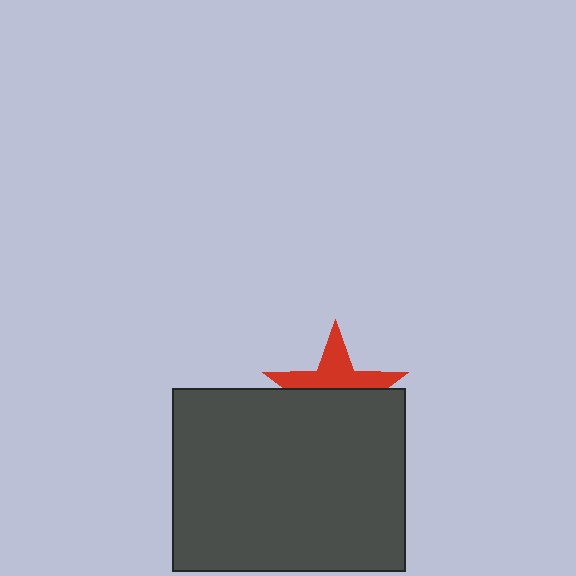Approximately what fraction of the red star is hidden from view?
Roughly 57% of the red star is hidden behind the dark gray rectangle.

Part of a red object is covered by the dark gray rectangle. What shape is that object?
It is a star.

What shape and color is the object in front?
The object in front is a dark gray rectangle.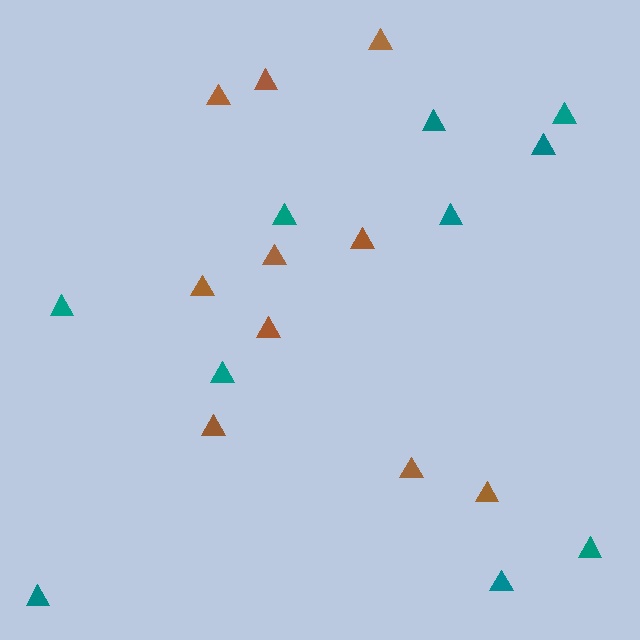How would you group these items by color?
There are 2 groups: one group of teal triangles (10) and one group of brown triangles (10).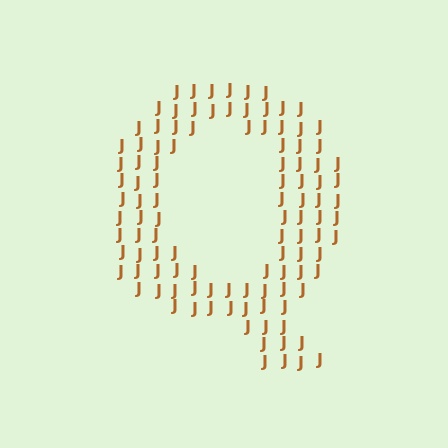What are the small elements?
The small elements are letter J's.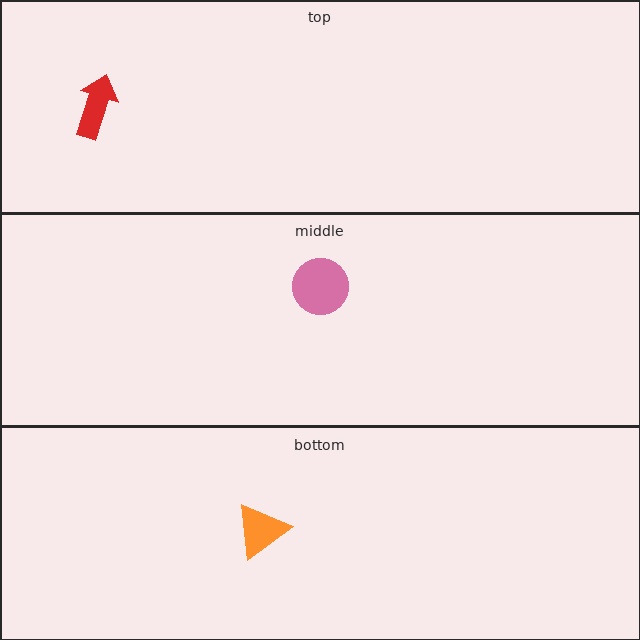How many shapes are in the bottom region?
1.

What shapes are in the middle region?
The pink circle.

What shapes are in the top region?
The red arrow.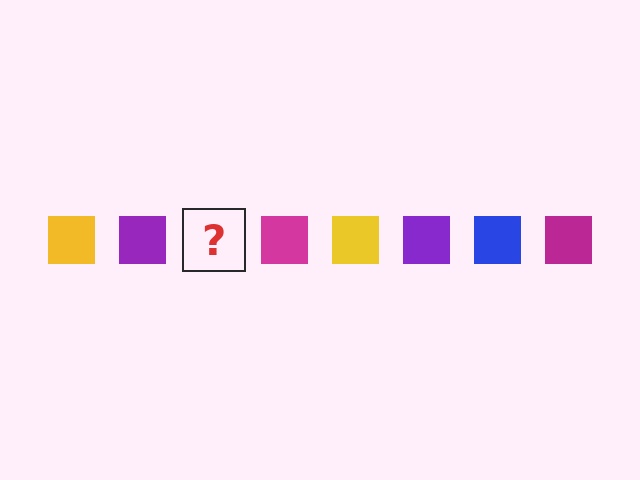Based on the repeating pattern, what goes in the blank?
The blank should be a blue square.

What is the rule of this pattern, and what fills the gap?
The rule is that the pattern cycles through yellow, purple, blue, magenta squares. The gap should be filled with a blue square.